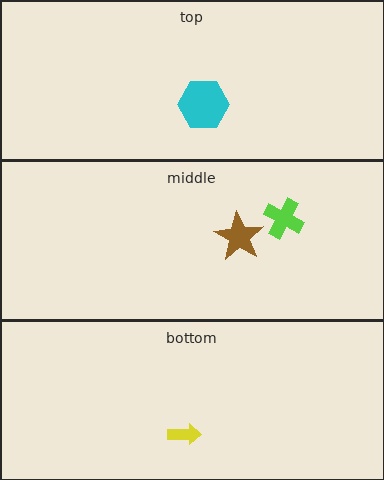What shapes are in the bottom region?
The yellow arrow.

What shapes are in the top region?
The cyan hexagon.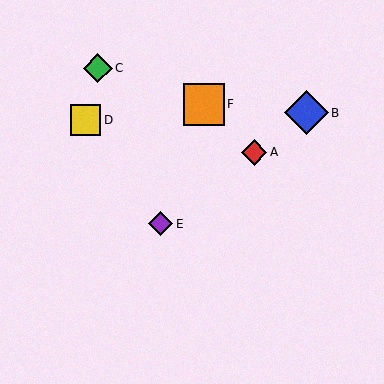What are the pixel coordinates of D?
Object D is at (85, 120).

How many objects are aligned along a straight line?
3 objects (A, B, E) are aligned along a straight line.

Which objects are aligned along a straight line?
Objects A, B, E are aligned along a straight line.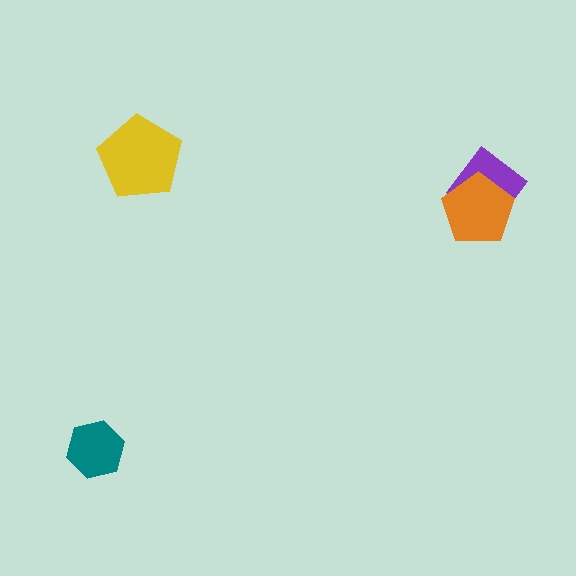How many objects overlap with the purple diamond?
1 object overlaps with the purple diamond.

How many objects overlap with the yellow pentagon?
0 objects overlap with the yellow pentagon.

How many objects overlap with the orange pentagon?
1 object overlaps with the orange pentagon.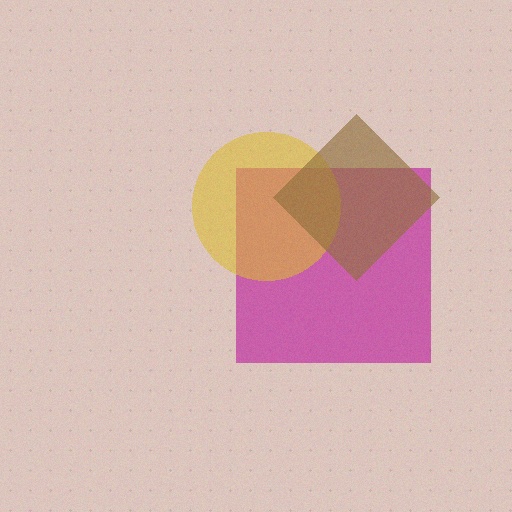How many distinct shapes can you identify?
There are 3 distinct shapes: a magenta square, a yellow circle, a brown diamond.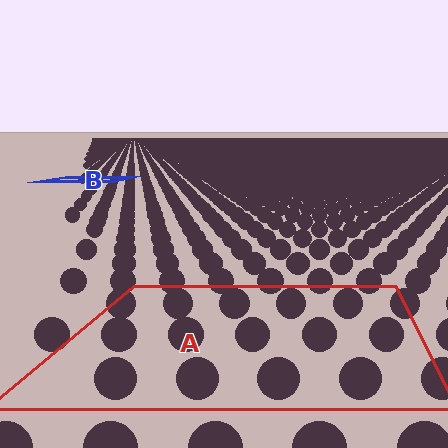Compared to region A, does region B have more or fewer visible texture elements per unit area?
Region B has more texture elements per unit area — they are packed more densely because it is farther away.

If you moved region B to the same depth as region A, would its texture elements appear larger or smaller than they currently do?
They would appear larger. At a closer depth, the same texture elements are projected at a bigger on-screen size.